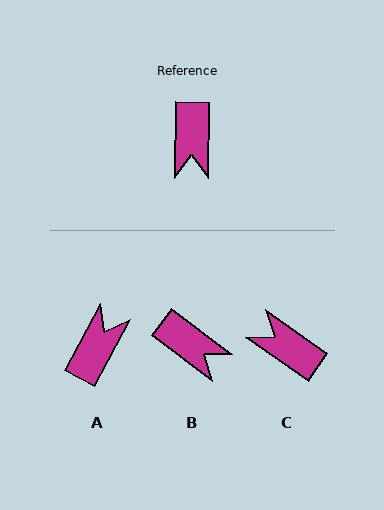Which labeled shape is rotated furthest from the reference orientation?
A, about 152 degrees away.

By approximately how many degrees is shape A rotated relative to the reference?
Approximately 152 degrees counter-clockwise.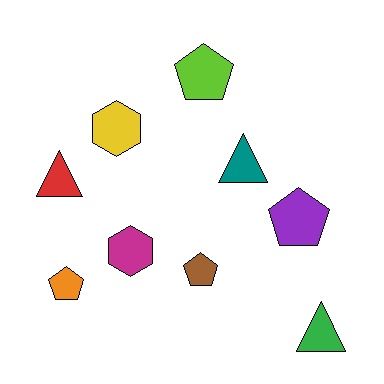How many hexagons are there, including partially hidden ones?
There are 2 hexagons.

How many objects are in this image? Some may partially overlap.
There are 9 objects.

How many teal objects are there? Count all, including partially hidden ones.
There is 1 teal object.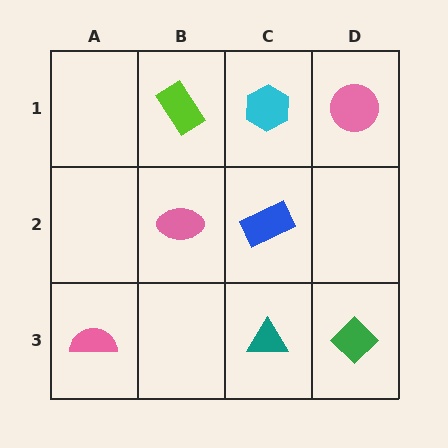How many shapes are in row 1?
3 shapes.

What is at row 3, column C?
A teal triangle.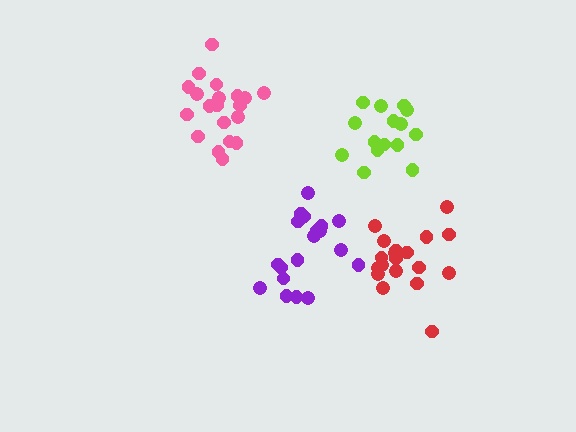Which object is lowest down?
The red cluster is bottommost.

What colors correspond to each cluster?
The clusters are colored: purple, lime, pink, red.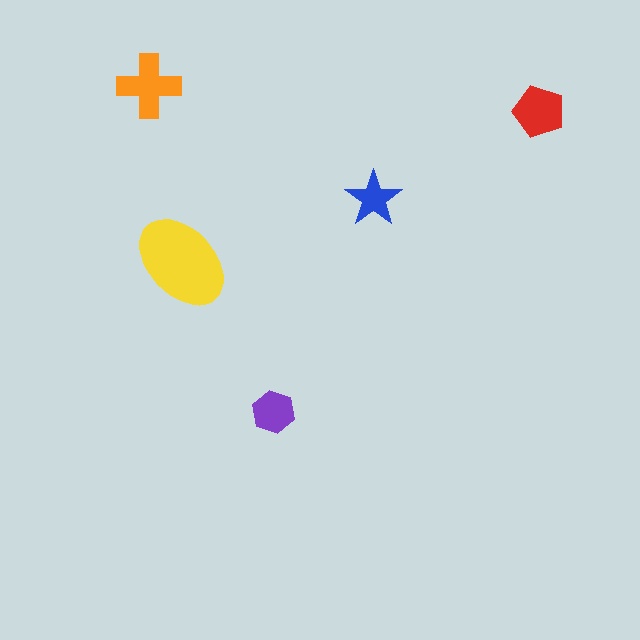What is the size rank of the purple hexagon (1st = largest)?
4th.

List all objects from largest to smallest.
The yellow ellipse, the orange cross, the red pentagon, the purple hexagon, the blue star.